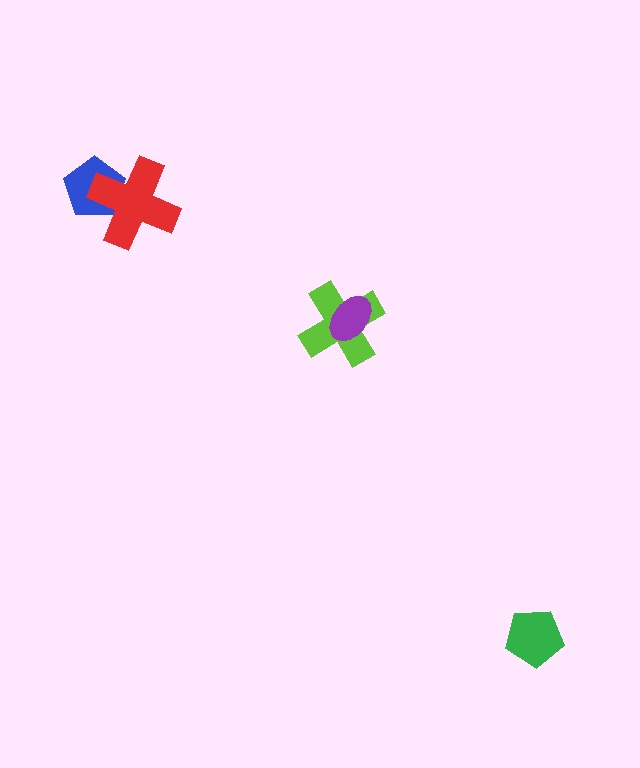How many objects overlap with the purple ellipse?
1 object overlaps with the purple ellipse.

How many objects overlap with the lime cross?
1 object overlaps with the lime cross.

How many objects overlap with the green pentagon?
0 objects overlap with the green pentagon.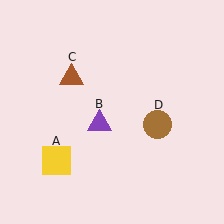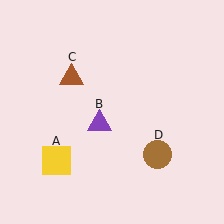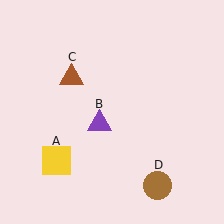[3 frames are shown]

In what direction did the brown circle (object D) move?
The brown circle (object D) moved down.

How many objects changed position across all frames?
1 object changed position: brown circle (object D).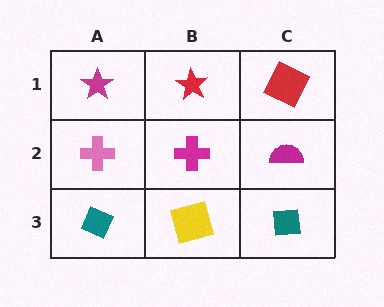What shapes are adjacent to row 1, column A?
A pink cross (row 2, column A), a red star (row 1, column B).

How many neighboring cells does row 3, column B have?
3.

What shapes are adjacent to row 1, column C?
A magenta semicircle (row 2, column C), a red star (row 1, column B).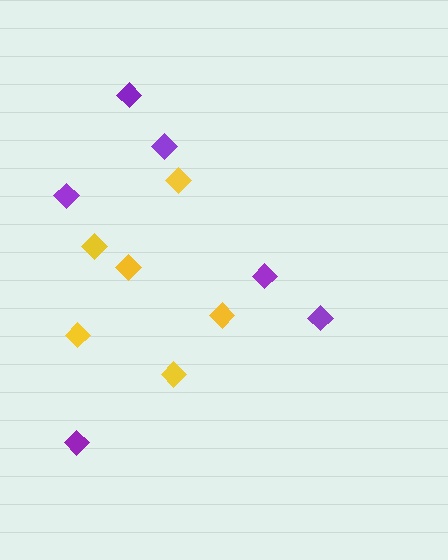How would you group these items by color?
There are 2 groups: one group of purple diamonds (6) and one group of yellow diamonds (6).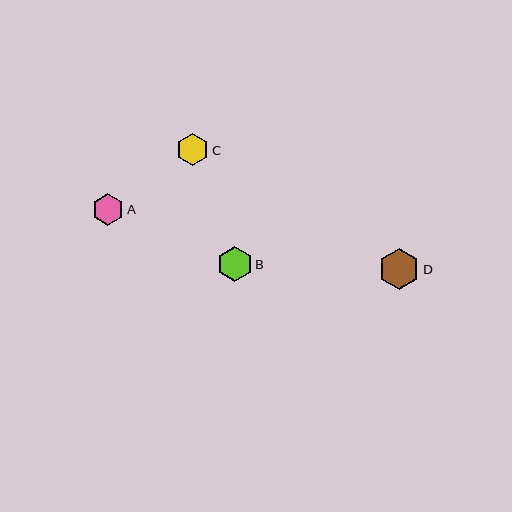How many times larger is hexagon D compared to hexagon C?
Hexagon D is approximately 1.3 times the size of hexagon C.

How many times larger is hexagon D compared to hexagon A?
Hexagon D is approximately 1.3 times the size of hexagon A.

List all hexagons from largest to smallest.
From largest to smallest: D, B, C, A.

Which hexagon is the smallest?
Hexagon A is the smallest with a size of approximately 32 pixels.